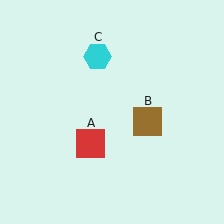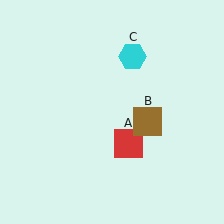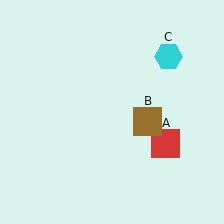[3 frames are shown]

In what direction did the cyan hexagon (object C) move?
The cyan hexagon (object C) moved right.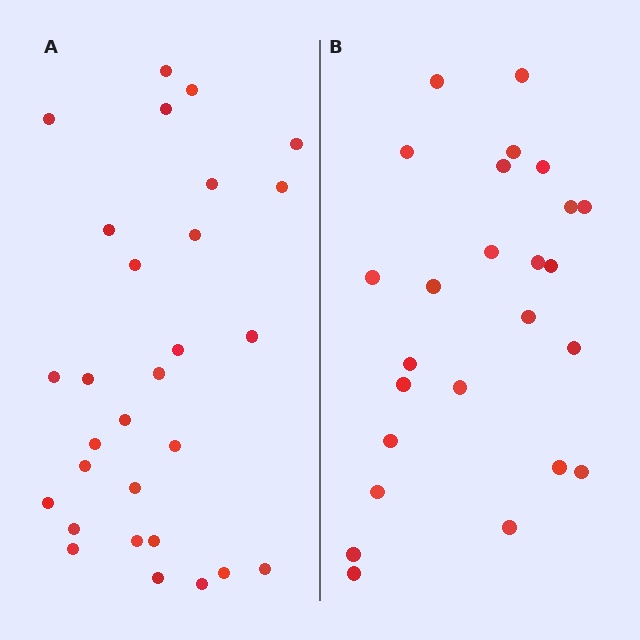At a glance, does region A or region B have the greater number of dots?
Region A (the left region) has more dots.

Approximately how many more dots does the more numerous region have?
Region A has about 4 more dots than region B.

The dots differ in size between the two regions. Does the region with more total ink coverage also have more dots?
No. Region B has more total ink coverage because its dots are larger, but region A actually contains more individual dots. Total area can be misleading — the number of items is what matters here.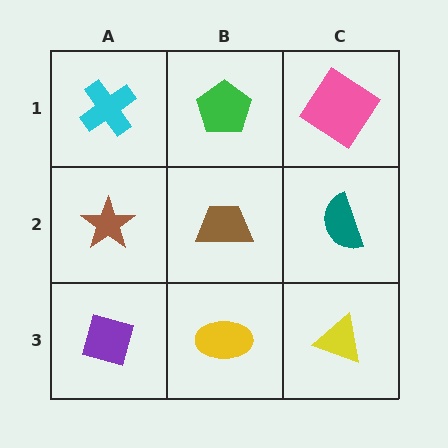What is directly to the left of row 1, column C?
A green pentagon.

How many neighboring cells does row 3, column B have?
3.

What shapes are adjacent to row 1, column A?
A brown star (row 2, column A), a green pentagon (row 1, column B).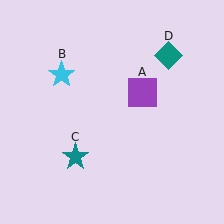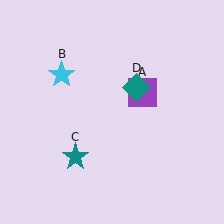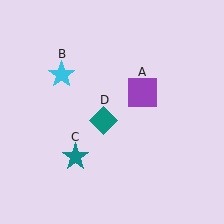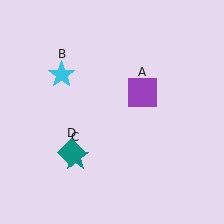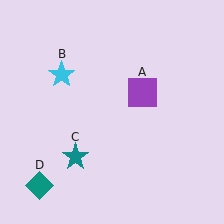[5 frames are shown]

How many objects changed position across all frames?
1 object changed position: teal diamond (object D).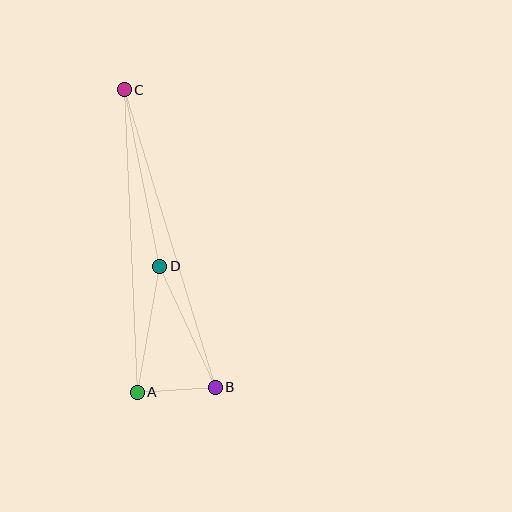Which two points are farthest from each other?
Points B and C are farthest from each other.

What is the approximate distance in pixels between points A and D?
The distance between A and D is approximately 128 pixels.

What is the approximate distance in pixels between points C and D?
The distance between C and D is approximately 180 pixels.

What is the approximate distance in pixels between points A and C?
The distance between A and C is approximately 303 pixels.